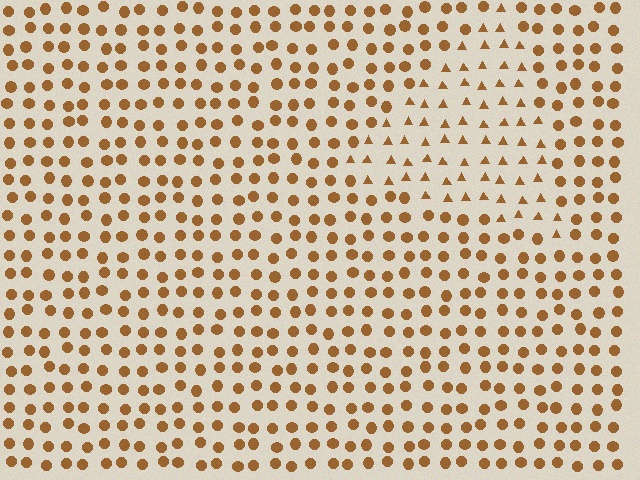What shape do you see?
I see a triangle.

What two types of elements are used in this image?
The image uses triangles inside the triangle region and circles outside it.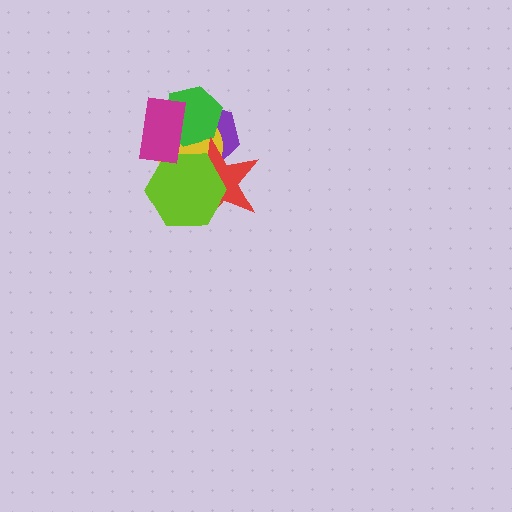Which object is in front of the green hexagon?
The magenta rectangle is in front of the green hexagon.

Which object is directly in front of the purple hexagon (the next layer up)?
The yellow circle is directly in front of the purple hexagon.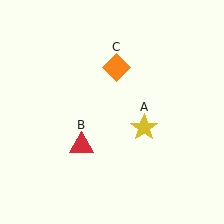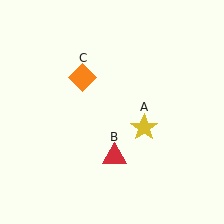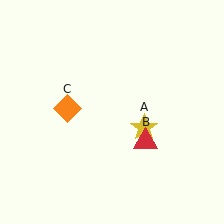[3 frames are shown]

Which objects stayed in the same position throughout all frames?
Yellow star (object A) remained stationary.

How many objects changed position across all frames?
2 objects changed position: red triangle (object B), orange diamond (object C).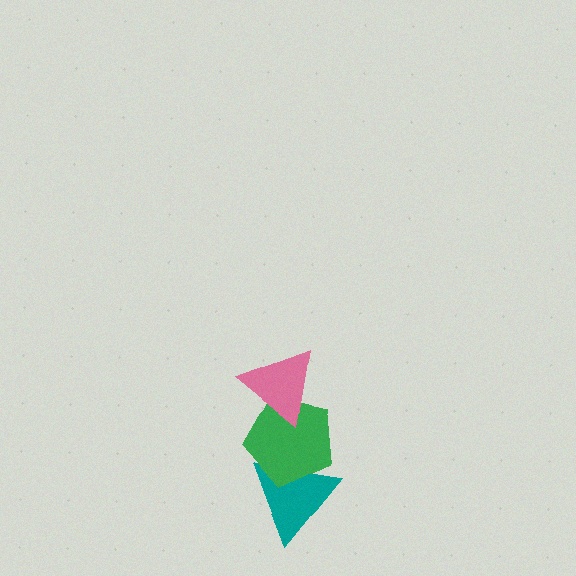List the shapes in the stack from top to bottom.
From top to bottom: the pink triangle, the green pentagon, the teal triangle.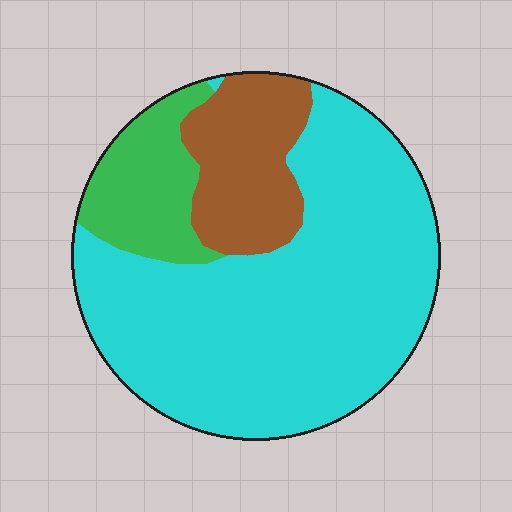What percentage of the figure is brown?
Brown takes up about one sixth (1/6) of the figure.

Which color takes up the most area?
Cyan, at roughly 70%.